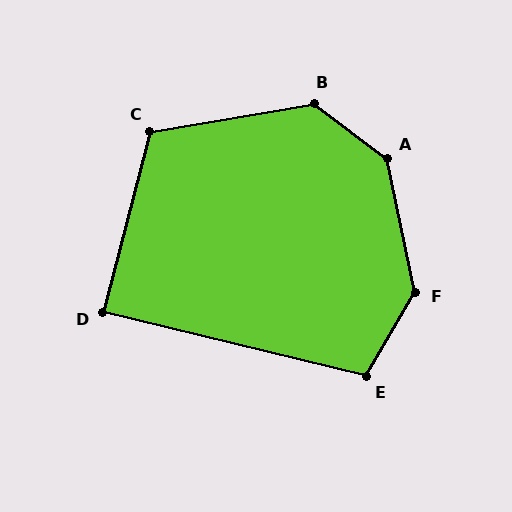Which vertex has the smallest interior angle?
D, at approximately 89 degrees.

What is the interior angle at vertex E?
Approximately 107 degrees (obtuse).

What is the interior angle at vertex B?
Approximately 133 degrees (obtuse).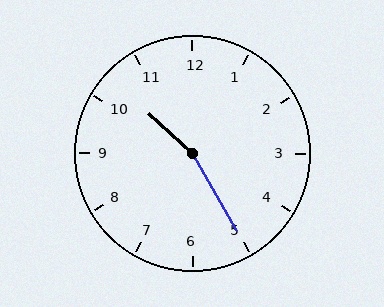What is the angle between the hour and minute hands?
Approximately 162 degrees.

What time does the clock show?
10:25.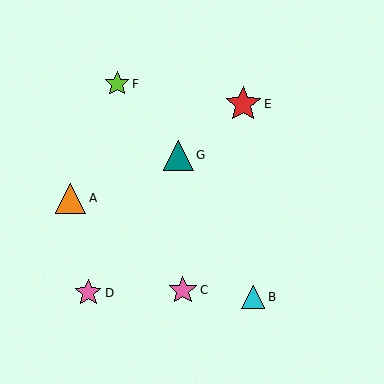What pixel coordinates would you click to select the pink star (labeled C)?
Click at (183, 290) to select the pink star C.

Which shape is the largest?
The red star (labeled E) is the largest.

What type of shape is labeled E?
Shape E is a red star.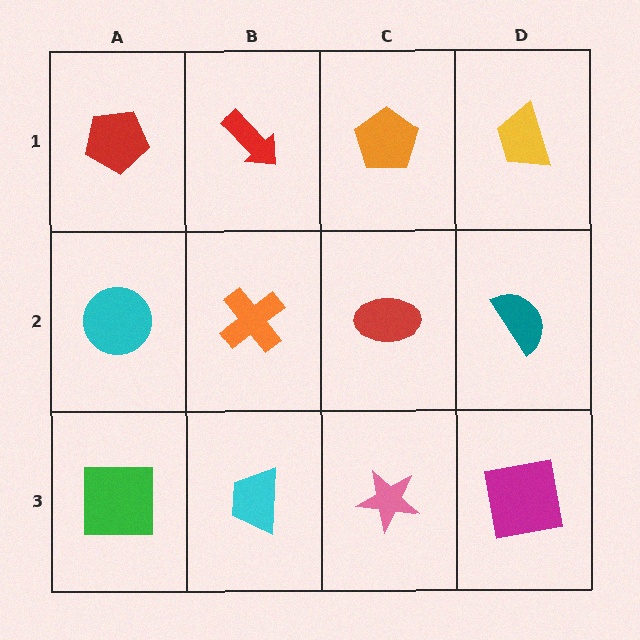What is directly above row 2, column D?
A yellow trapezoid.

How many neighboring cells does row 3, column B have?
3.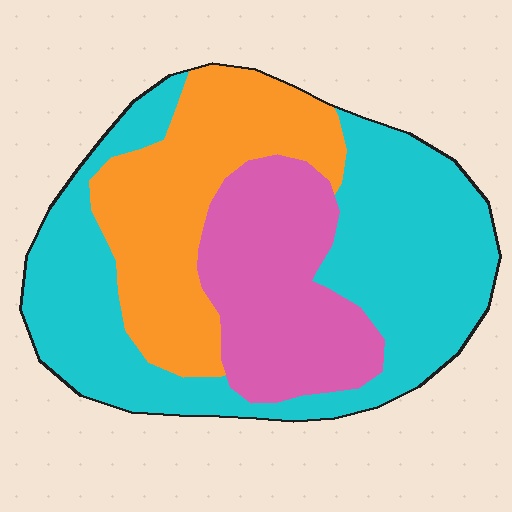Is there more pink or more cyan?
Cyan.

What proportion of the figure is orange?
Orange covers 28% of the figure.